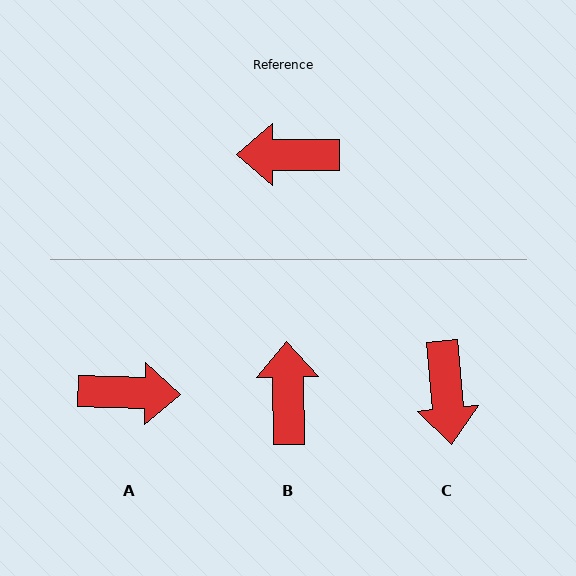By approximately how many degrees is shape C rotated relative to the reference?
Approximately 95 degrees counter-clockwise.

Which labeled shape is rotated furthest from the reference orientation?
A, about 179 degrees away.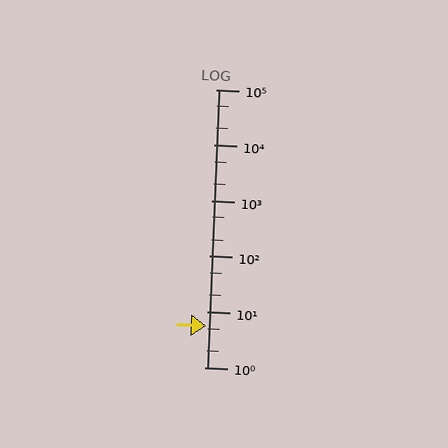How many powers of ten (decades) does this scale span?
The scale spans 5 decades, from 1 to 100000.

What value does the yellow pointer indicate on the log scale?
The pointer indicates approximately 5.6.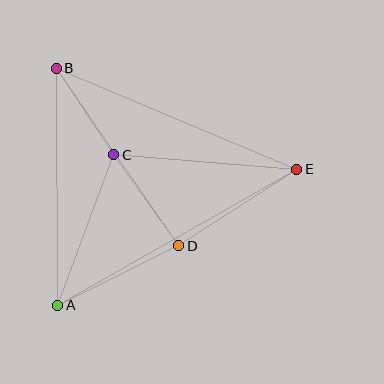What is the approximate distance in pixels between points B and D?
The distance between B and D is approximately 216 pixels.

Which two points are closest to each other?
Points B and C are closest to each other.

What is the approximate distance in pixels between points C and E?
The distance between C and E is approximately 184 pixels.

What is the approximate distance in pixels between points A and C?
The distance between A and C is approximately 161 pixels.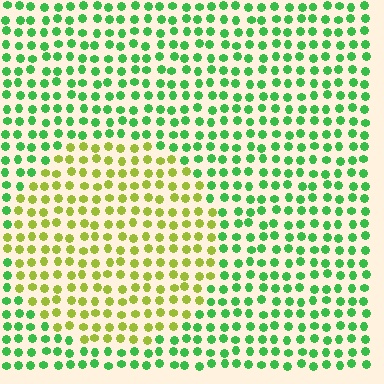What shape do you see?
I see a circle.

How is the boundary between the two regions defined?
The boundary is defined purely by a slight shift in hue (about 52 degrees). Spacing, size, and orientation are identical on both sides.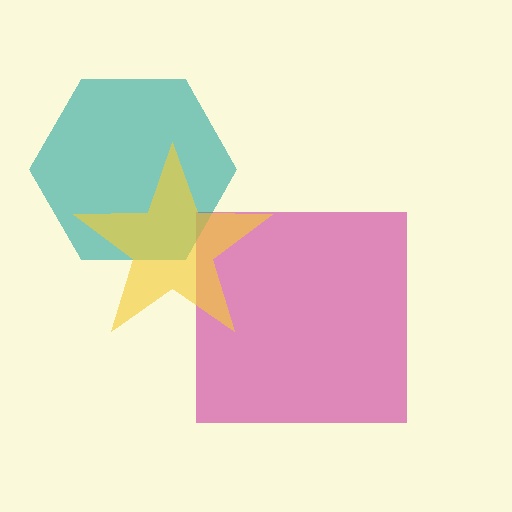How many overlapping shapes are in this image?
There are 3 overlapping shapes in the image.